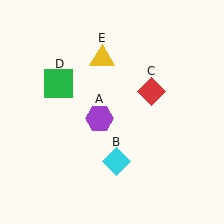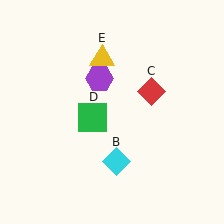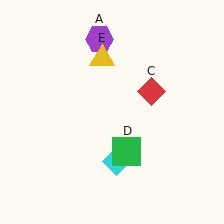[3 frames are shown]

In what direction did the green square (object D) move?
The green square (object D) moved down and to the right.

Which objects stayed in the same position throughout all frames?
Cyan diamond (object B) and red diamond (object C) and yellow triangle (object E) remained stationary.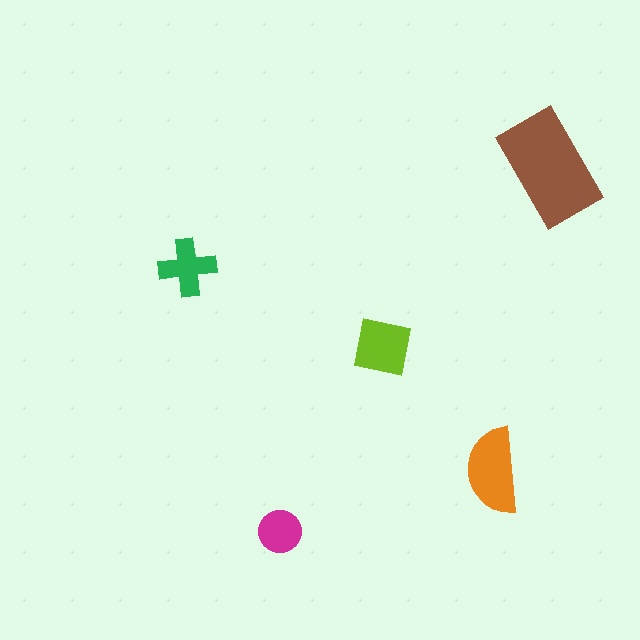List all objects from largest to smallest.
The brown rectangle, the orange semicircle, the lime square, the green cross, the magenta circle.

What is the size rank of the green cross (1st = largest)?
4th.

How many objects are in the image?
There are 5 objects in the image.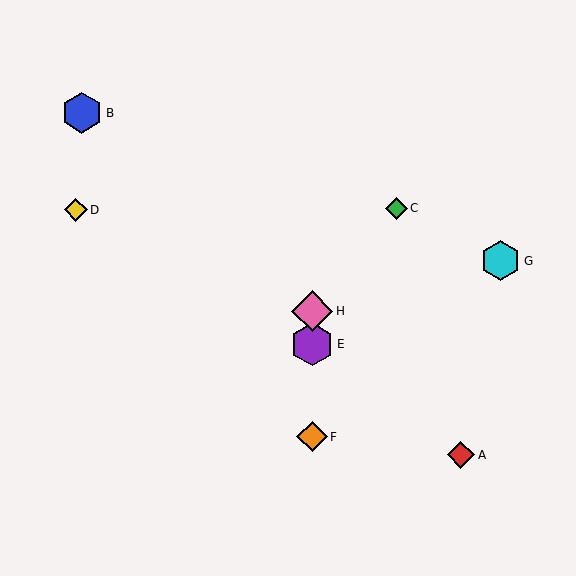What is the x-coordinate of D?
Object D is at x≈76.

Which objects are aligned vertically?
Objects E, F, H are aligned vertically.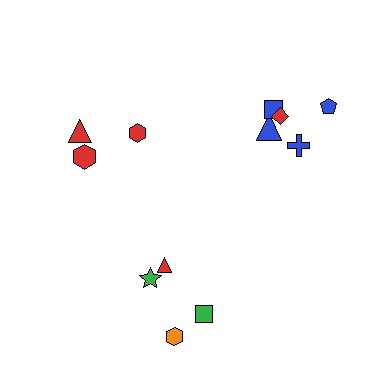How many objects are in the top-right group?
There are 5 objects.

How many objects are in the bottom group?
There are 4 objects.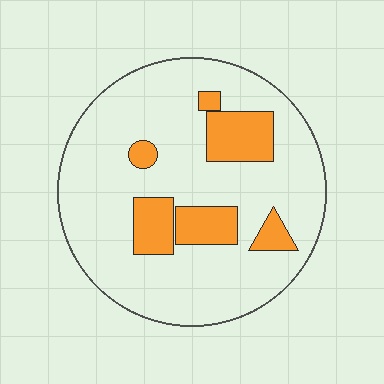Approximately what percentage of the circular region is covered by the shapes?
Approximately 20%.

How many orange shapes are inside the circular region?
6.